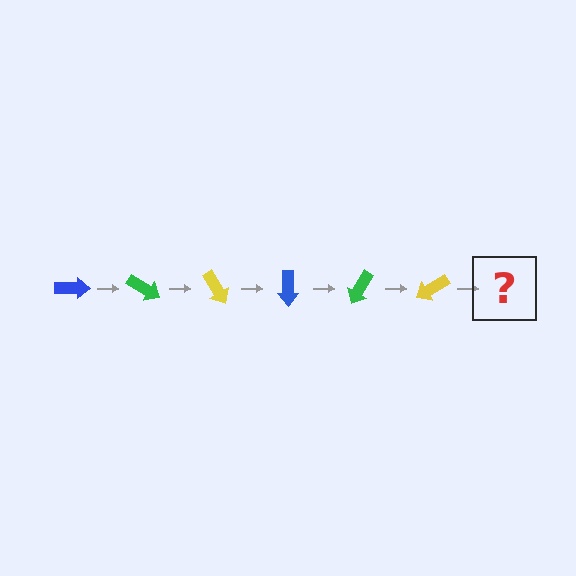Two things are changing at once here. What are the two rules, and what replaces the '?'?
The two rules are that it rotates 30 degrees each step and the color cycles through blue, green, and yellow. The '?' should be a blue arrow, rotated 180 degrees from the start.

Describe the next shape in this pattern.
It should be a blue arrow, rotated 180 degrees from the start.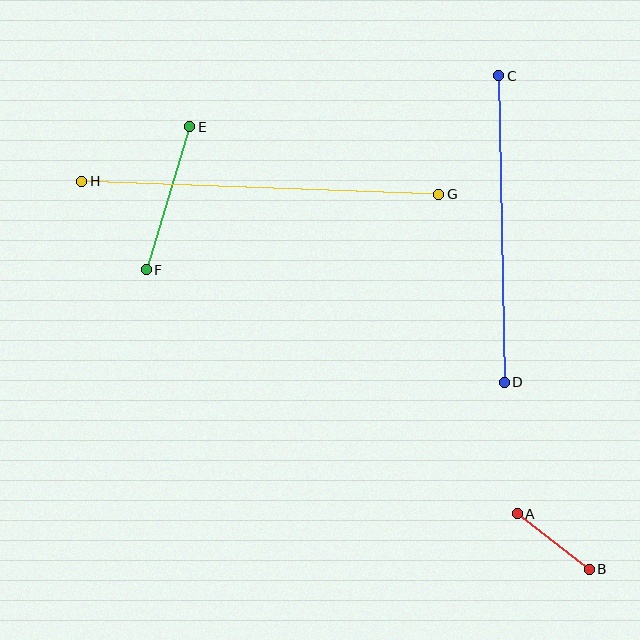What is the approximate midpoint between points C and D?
The midpoint is at approximately (502, 229) pixels.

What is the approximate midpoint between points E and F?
The midpoint is at approximately (168, 198) pixels.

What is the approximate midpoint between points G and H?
The midpoint is at approximately (260, 188) pixels.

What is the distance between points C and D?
The distance is approximately 307 pixels.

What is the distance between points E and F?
The distance is approximately 149 pixels.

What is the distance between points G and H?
The distance is approximately 357 pixels.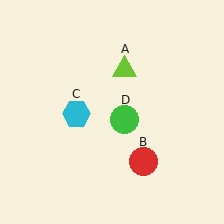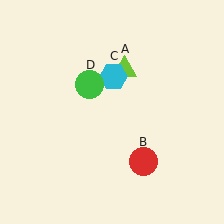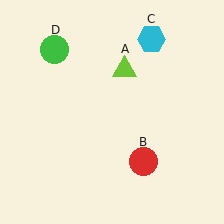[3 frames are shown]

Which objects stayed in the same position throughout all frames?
Lime triangle (object A) and red circle (object B) remained stationary.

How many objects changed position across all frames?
2 objects changed position: cyan hexagon (object C), green circle (object D).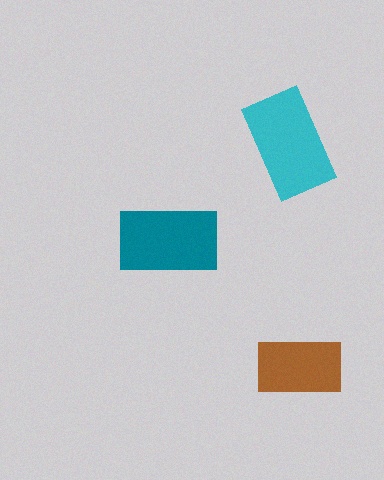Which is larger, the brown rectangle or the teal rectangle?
The teal one.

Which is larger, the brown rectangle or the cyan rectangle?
The cyan one.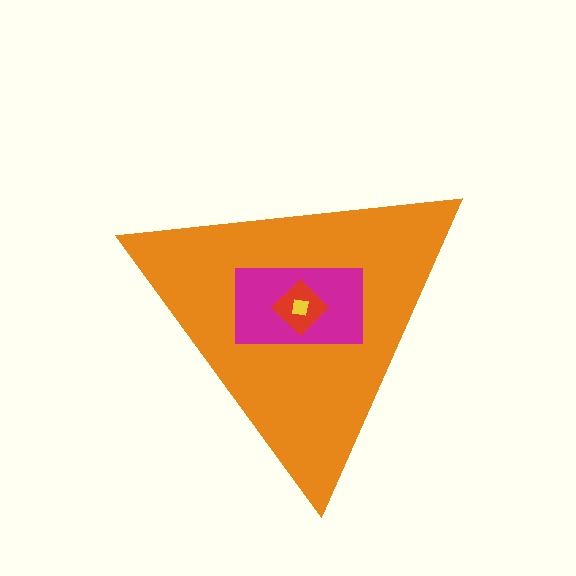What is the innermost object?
The yellow square.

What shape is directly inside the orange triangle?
The magenta rectangle.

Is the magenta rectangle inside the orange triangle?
Yes.